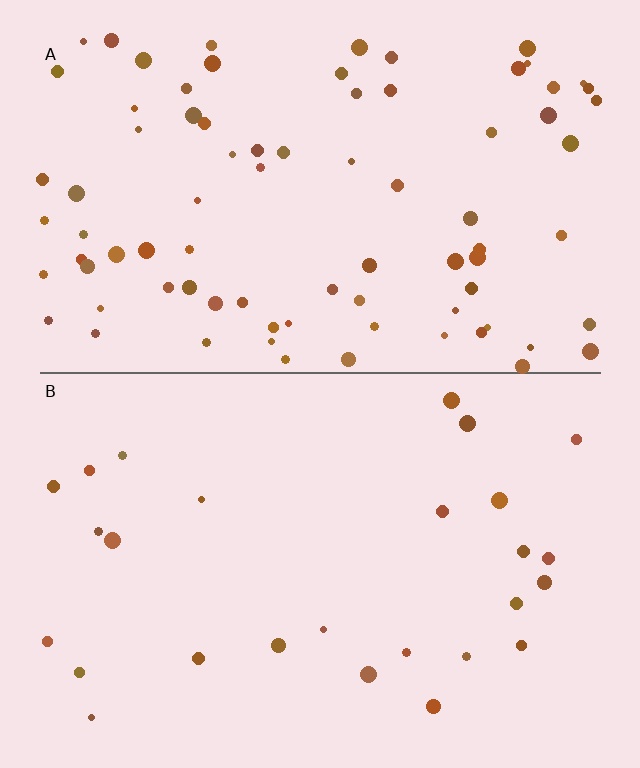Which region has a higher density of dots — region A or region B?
A (the top).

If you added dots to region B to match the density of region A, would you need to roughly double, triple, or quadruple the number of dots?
Approximately triple.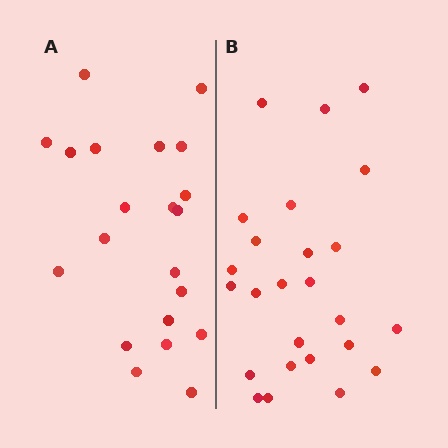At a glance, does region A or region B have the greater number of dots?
Region B (the right region) has more dots.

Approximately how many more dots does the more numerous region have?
Region B has about 4 more dots than region A.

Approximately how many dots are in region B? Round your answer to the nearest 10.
About 20 dots. (The exact count is 25, which rounds to 20.)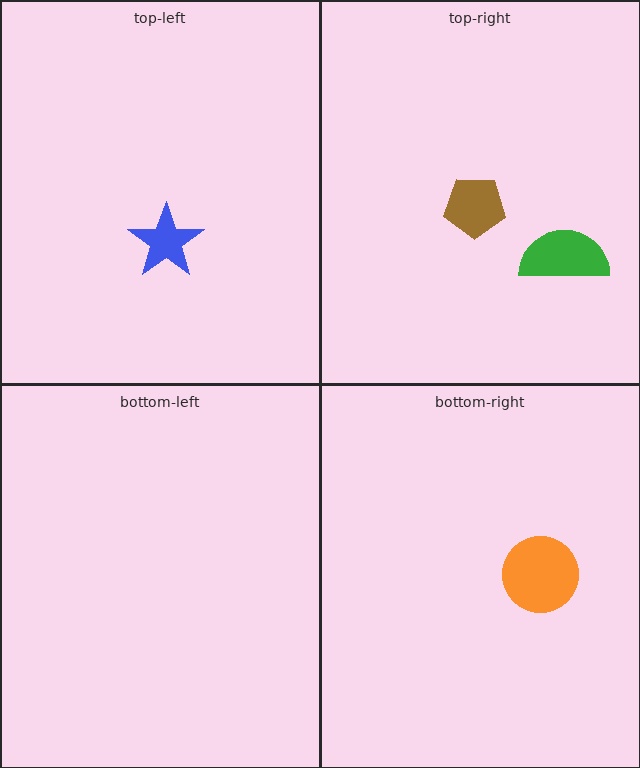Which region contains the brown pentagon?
The top-right region.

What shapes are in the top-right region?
The brown pentagon, the green semicircle.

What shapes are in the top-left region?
The blue star.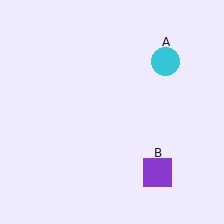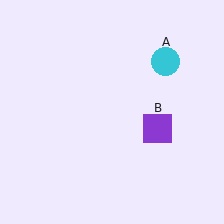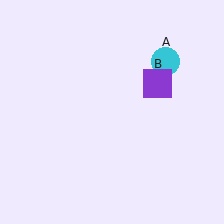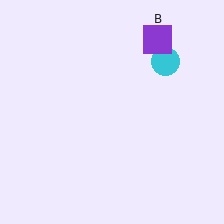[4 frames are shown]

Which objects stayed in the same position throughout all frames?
Cyan circle (object A) remained stationary.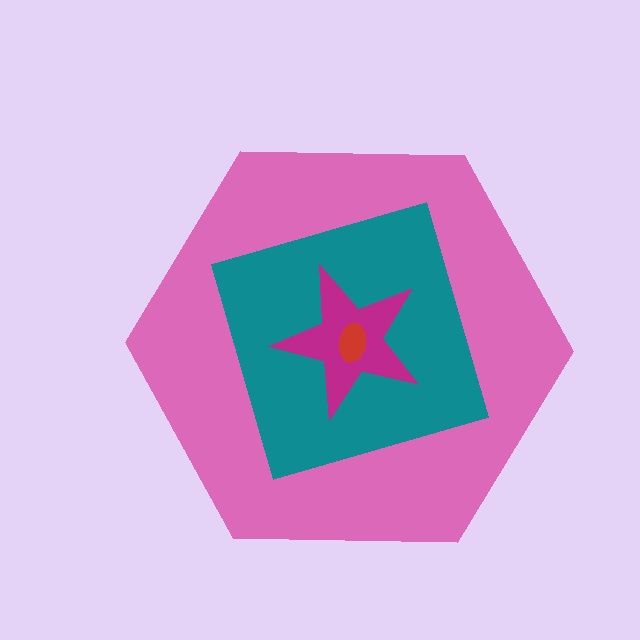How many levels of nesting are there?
4.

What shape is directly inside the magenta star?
The red ellipse.